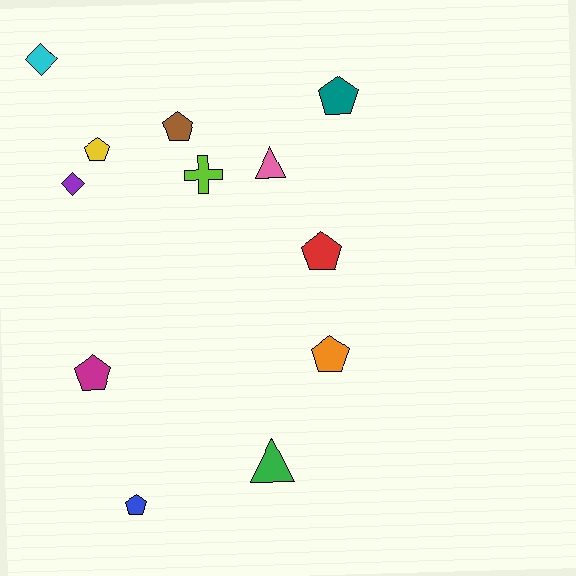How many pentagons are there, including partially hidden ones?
There are 7 pentagons.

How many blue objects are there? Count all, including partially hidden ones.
There is 1 blue object.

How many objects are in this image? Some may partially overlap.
There are 12 objects.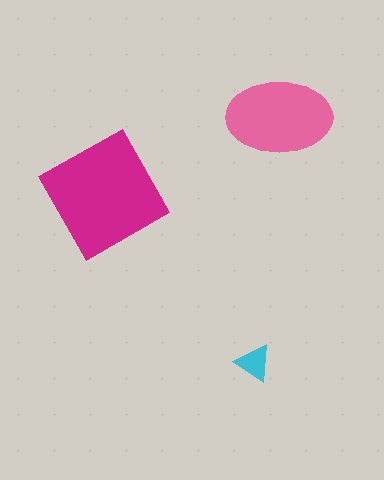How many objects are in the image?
There are 3 objects in the image.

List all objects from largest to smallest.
The magenta square, the pink ellipse, the cyan triangle.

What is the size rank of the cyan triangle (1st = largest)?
3rd.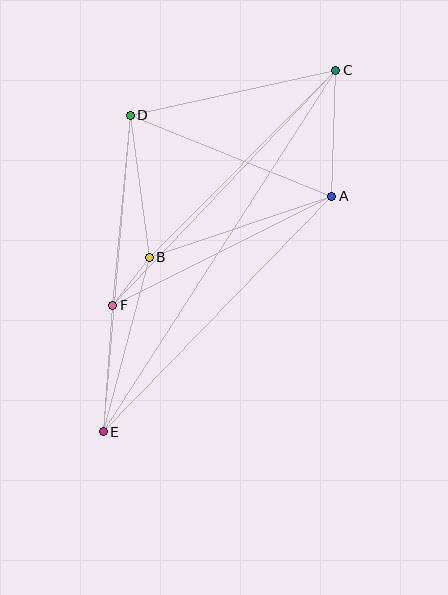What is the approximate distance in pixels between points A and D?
The distance between A and D is approximately 217 pixels.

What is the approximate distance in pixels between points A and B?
The distance between A and B is approximately 193 pixels.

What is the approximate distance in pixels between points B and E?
The distance between B and E is approximately 180 pixels.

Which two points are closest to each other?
Points B and F are closest to each other.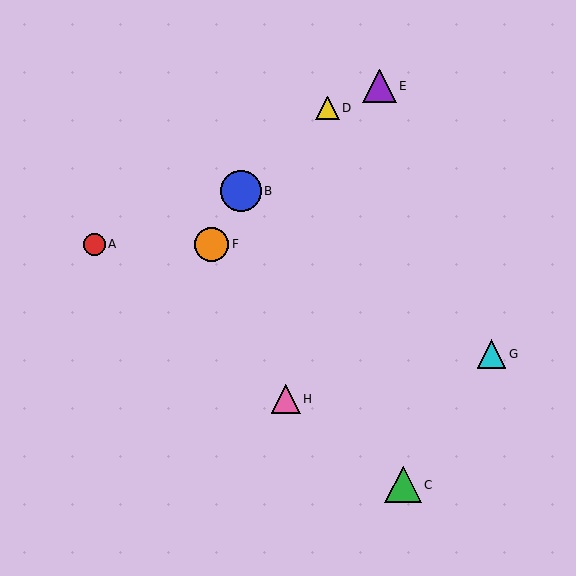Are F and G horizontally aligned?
No, F is at y≈244 and G is at y≈354.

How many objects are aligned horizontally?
2 objects (A, F) are aligned horizontally.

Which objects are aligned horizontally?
Objects A, F are aligned horizontally.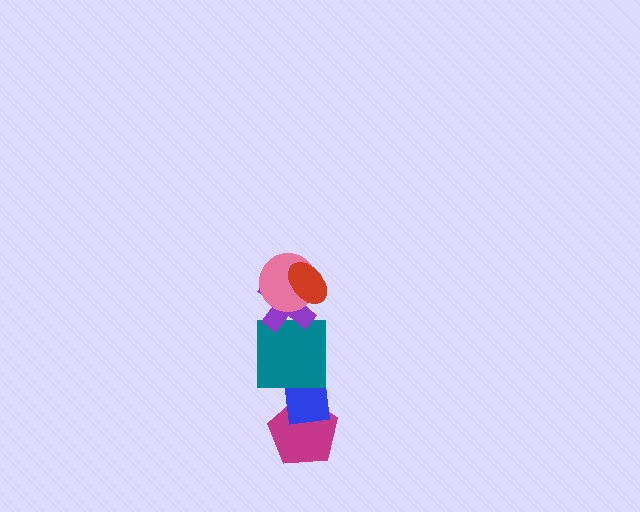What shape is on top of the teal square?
The purple cross is on top of the teal square.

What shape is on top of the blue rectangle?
The teal square is on top of the blue rectangle.